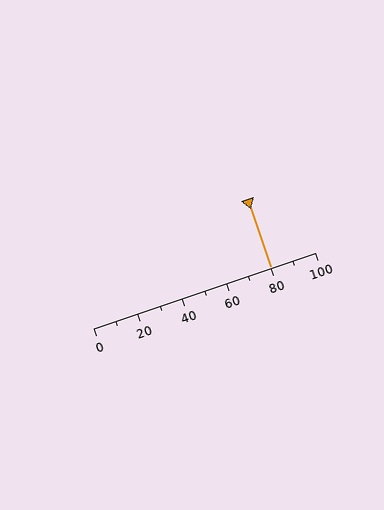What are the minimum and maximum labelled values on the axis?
The axis runs from 0 to 100.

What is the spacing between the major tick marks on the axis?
The major ticks are spaced 20 apart.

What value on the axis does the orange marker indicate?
The marker indicates approximately 80.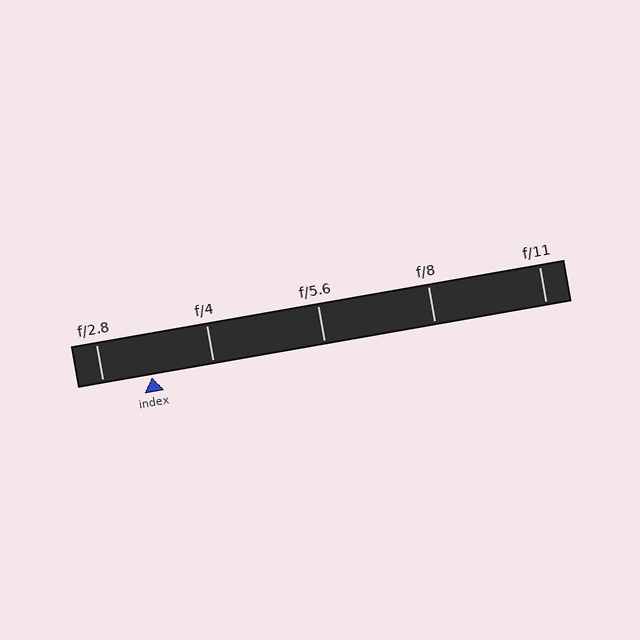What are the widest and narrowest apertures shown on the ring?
The widest aperture shown is f/2.8 and the narrowest is f/11.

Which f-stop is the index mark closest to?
The index mark is closest to f/2.8.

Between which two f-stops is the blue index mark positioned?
The index mark is between f/2.8 and f/4.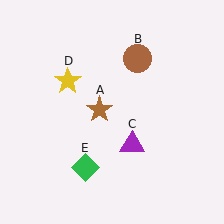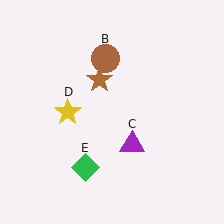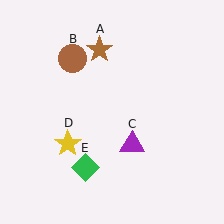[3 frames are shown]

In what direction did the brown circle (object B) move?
The brown circle (object B) moved left.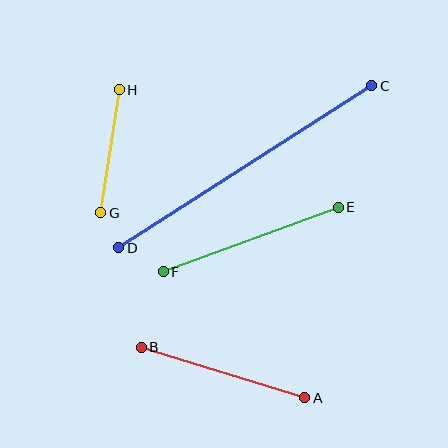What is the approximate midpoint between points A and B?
The midpoint is at approximately (223, 373) pixels.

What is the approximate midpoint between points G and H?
The midpoint is at approximately (110, 151) pixels.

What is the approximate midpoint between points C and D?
The midpoint is at approximately (245, 167) pixels.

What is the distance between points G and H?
The distance is approximately 124 pixels.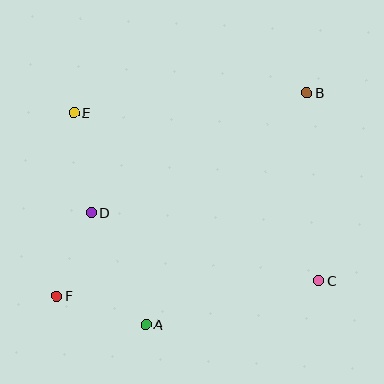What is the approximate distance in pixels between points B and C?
The distance between B and C is approximately 188 pixels.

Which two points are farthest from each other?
Points B and F are farthest from each other.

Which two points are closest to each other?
Points D and F are closest to each other.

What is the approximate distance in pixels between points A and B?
The distance between A and B is approximately 282 pixels.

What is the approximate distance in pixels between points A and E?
The distance between A and E is approximately 224 pixels.